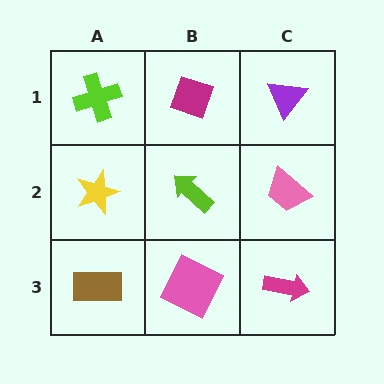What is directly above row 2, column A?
A lime cross.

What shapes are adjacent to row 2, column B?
A magenta diamond (row 1, column B), a pink square (row 3, column B), a yellow star (row 2, column A), a pink trapezoid (row 2, column C).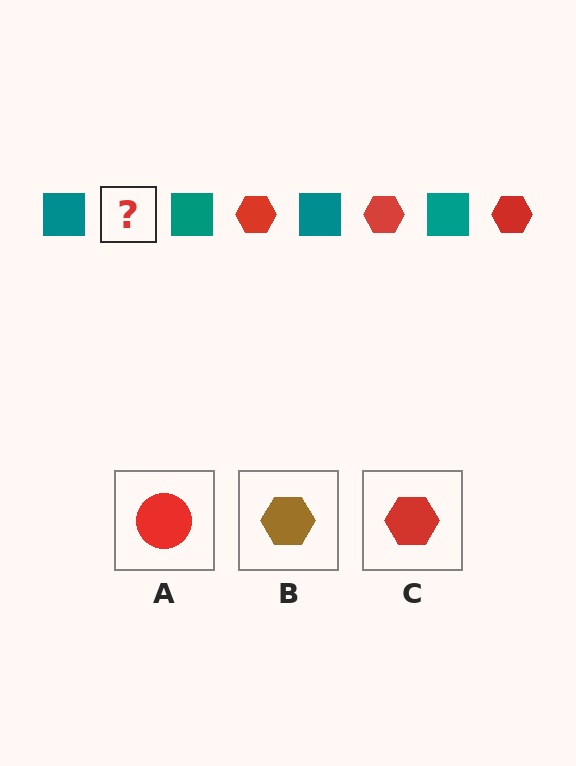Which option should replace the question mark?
Option C.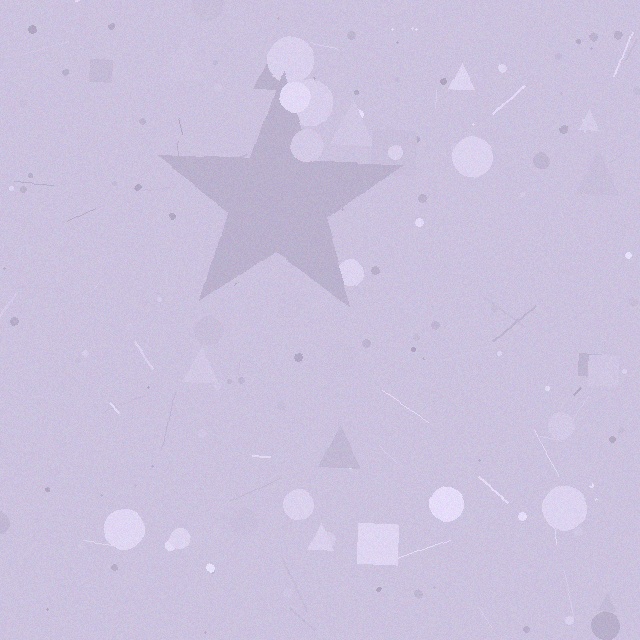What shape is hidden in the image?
A star is hidden in the image.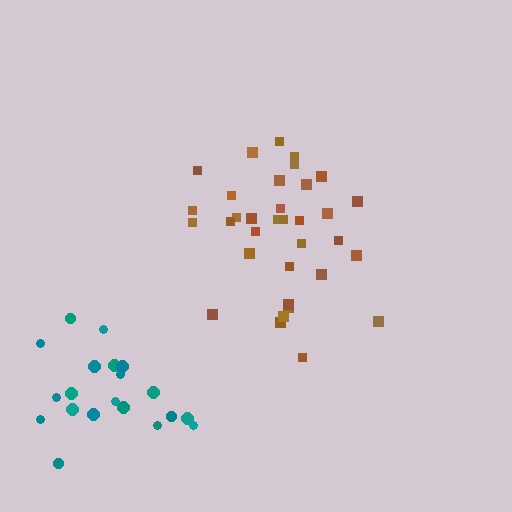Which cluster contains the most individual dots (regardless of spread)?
Brown (34).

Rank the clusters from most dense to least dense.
brown, teal.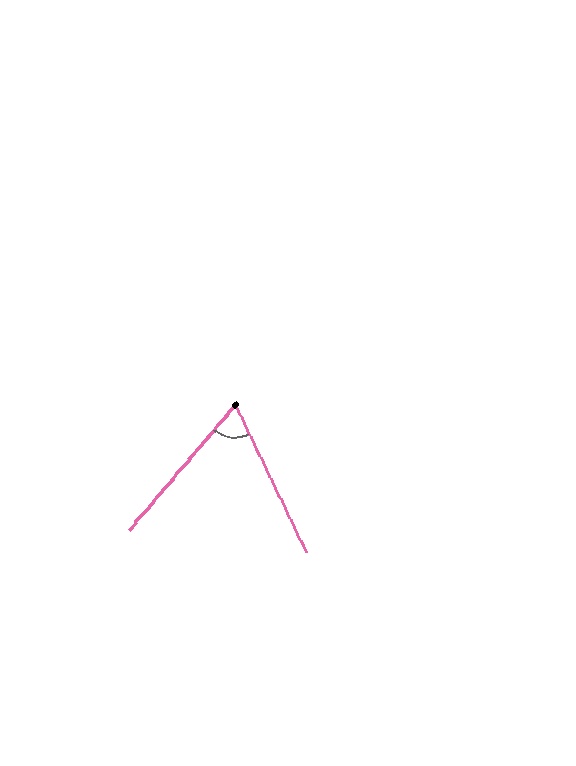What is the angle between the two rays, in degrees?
Approximately 66 degrees.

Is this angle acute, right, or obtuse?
It is acute.